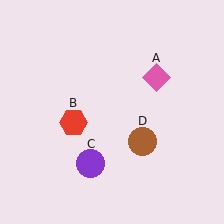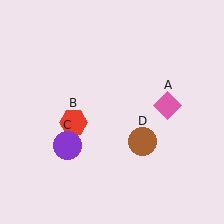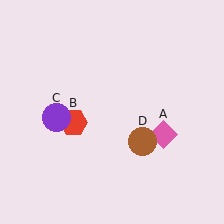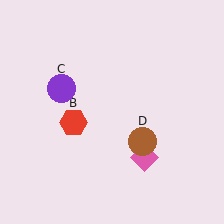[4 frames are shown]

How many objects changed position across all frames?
2 objects changed position: pink diamond (object A), purple circle (object C).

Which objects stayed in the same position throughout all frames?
Red hexagon (object B) and brown circle (object D) remained stationary.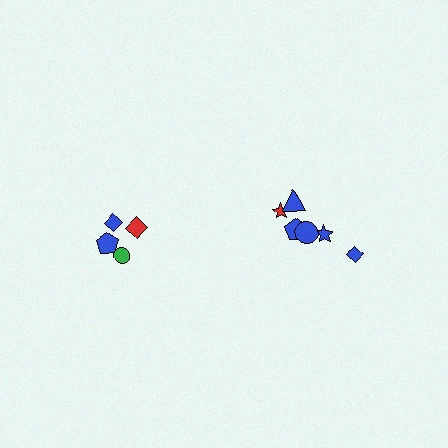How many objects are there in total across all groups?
There are 10 objects.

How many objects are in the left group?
There are 4 objects.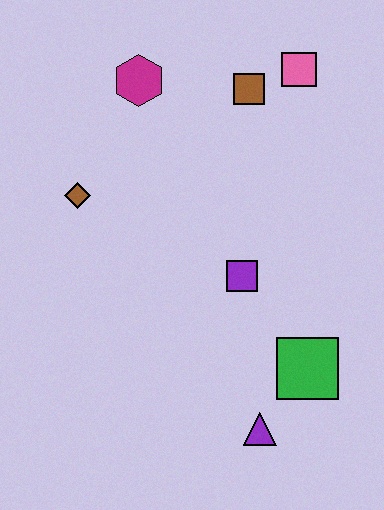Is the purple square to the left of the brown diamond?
No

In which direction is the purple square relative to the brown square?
The purple square is below the brown square.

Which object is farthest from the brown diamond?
The purple triangle is farthest from the brown diamond.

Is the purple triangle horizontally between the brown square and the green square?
Yes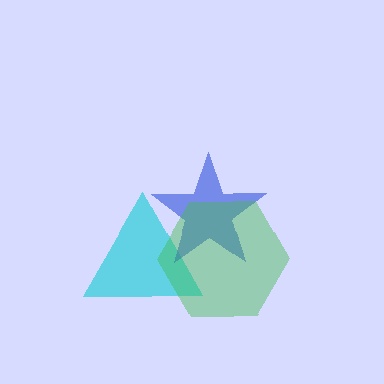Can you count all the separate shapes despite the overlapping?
Yes, there are 3 separate shapes.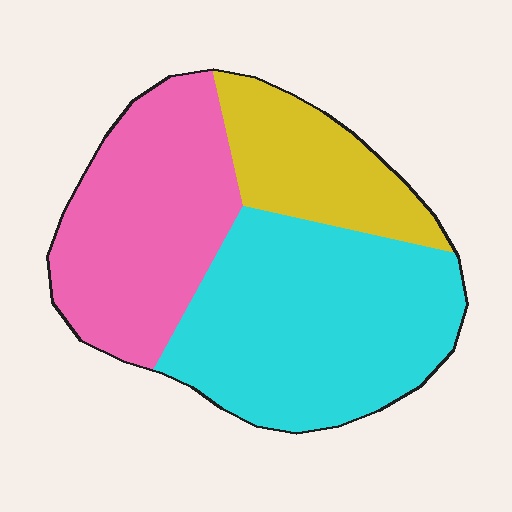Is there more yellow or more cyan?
Cyan.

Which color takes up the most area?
Cyan, at roughly 45%.